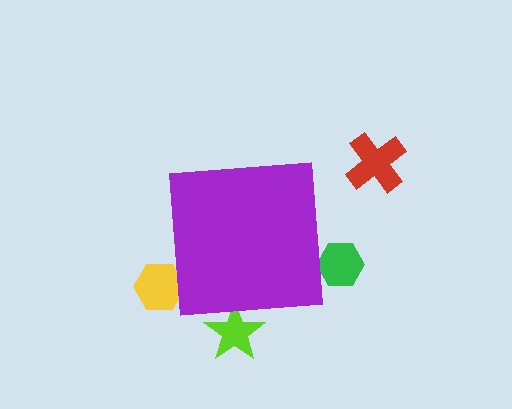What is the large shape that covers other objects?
A purple square.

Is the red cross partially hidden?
No, the red cross is fully visible.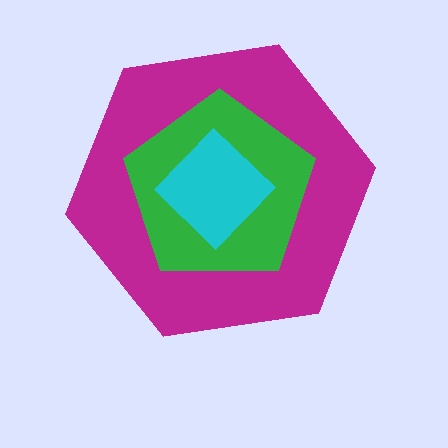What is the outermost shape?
The magenta hexagon.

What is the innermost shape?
The cyan diamond.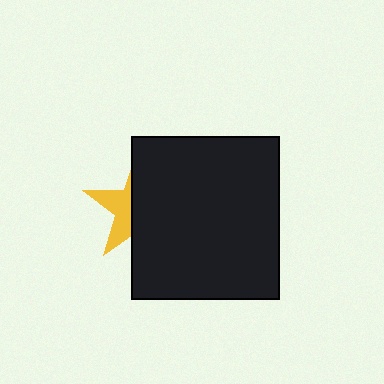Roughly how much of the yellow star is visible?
A small part of it is visible (roughly 38%).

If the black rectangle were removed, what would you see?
You would see the complete yellow star.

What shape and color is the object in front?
The object in front is a black rectangle.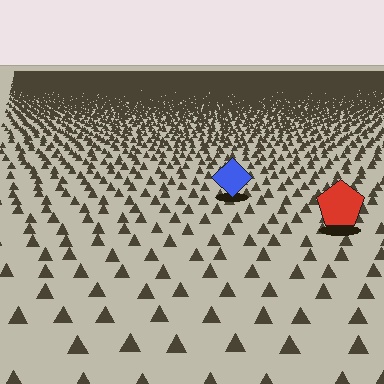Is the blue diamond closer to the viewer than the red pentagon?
No. The red pentagon is closer — you can tell from the texture gradient: the ground texture is coarser near it.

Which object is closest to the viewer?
The red pentagon is closest. The texture marks near it are larger and more spread out.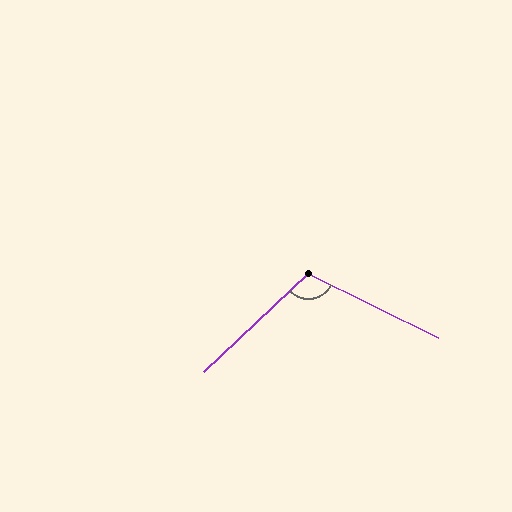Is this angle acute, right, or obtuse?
It is obtuse.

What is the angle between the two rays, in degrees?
Approximately 110 degrees.